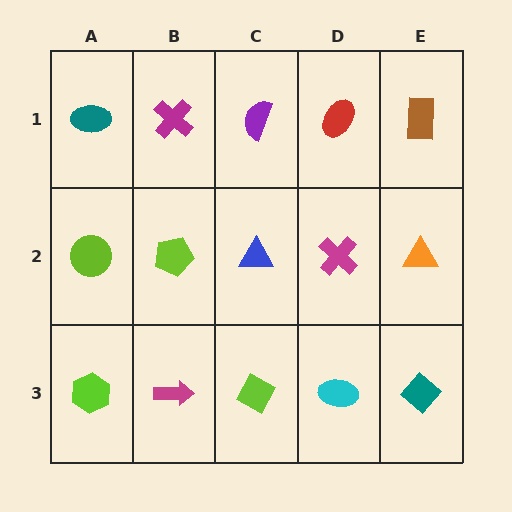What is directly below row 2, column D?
A cyan ellipse.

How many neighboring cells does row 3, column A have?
2.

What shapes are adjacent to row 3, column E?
An orange triangle (row 2, column E), a cyan ellipse (row 3, column D).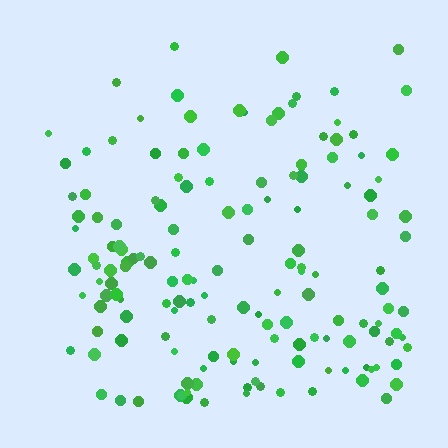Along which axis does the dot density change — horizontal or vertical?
Vertical.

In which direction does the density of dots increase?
From top to bottom, with the bottom side densest.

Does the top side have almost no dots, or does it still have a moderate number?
Still a moderate number, just noticeably fewer than the bottom.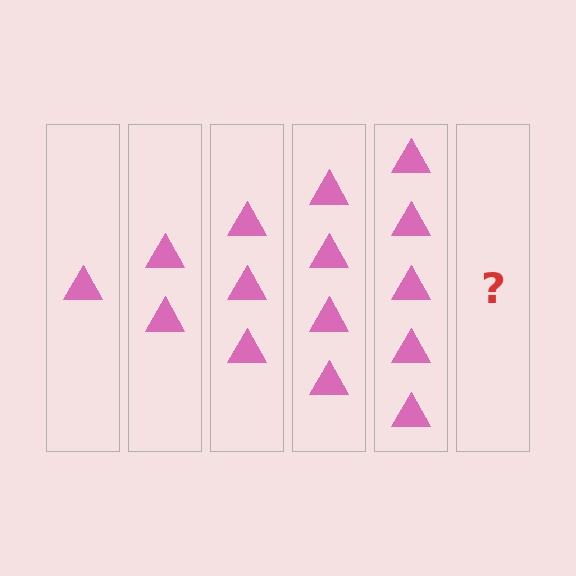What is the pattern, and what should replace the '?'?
The pattern is that each step adds one more triangle. The '?' should be 6 triangles.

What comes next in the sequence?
The next element should be 6 triangles.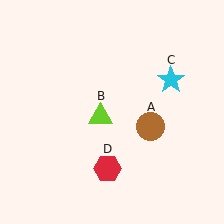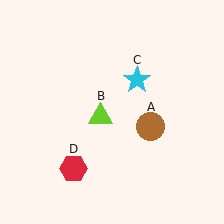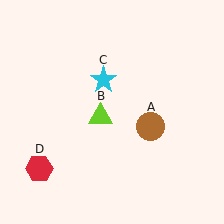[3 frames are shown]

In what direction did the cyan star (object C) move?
The cyan star (object C) moved left.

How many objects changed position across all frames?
2 objects changed position: cyan star (object C), red hexagon (object D).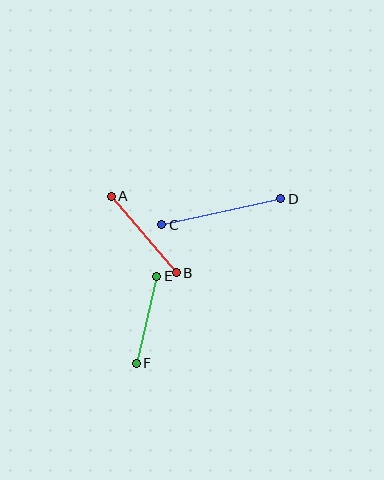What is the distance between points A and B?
The distance is approximately 100 pixels.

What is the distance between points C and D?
The distance is approximately 122 pixels.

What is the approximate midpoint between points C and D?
The midpoint is at approximately (221, 212) pixels.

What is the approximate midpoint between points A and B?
The midpoint is at approximately (144, 234) pixels.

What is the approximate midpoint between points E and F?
The midpoint is at approximately (146, 320) pixels.